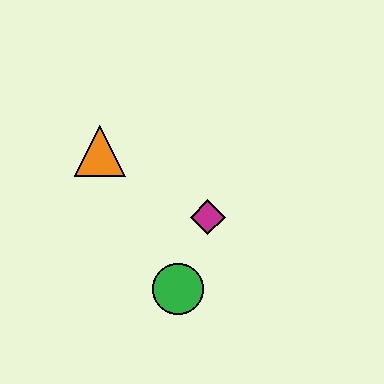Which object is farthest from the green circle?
The orange triangle is farthest from the green circle.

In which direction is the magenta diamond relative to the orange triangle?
The magenta diamond is to the right of the orange triangle.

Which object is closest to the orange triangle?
The magenta diamond is closest to the orange triangle.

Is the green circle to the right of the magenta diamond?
No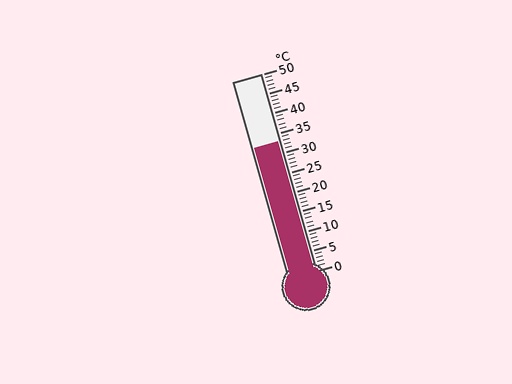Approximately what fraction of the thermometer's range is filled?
The thermometer is filled to approximately 65% of its range.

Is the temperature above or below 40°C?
The temperature is below 40°C.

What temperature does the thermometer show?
The thermometer shows approximately 33°C.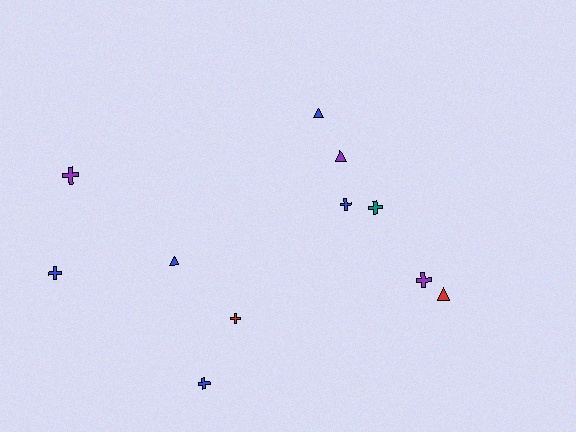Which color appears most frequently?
Blue, with 5 objects.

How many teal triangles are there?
There are no teal triangles.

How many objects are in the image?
There are 11 objects.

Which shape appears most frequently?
Cross, with 7 objects.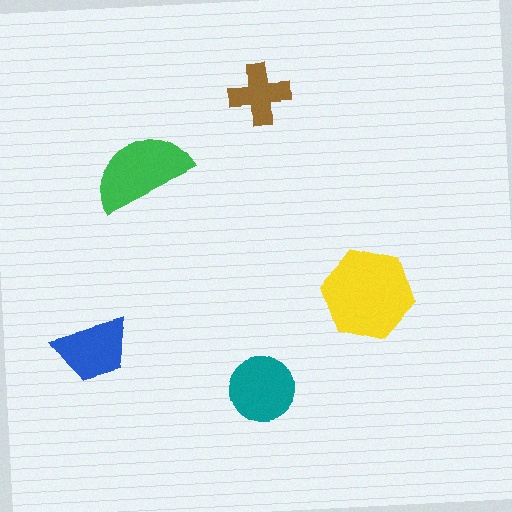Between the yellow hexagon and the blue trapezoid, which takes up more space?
The yellow hexagon.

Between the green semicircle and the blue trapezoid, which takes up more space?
The green semicircle.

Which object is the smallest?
The brown cross.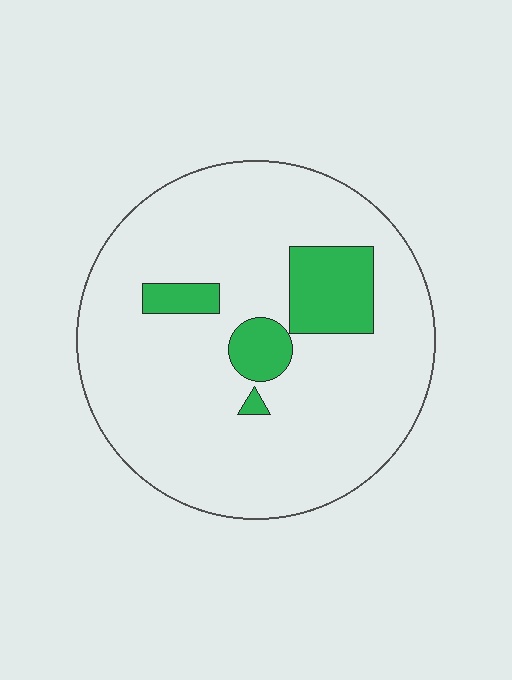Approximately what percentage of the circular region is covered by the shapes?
Approximately 15%.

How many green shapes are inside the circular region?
4.